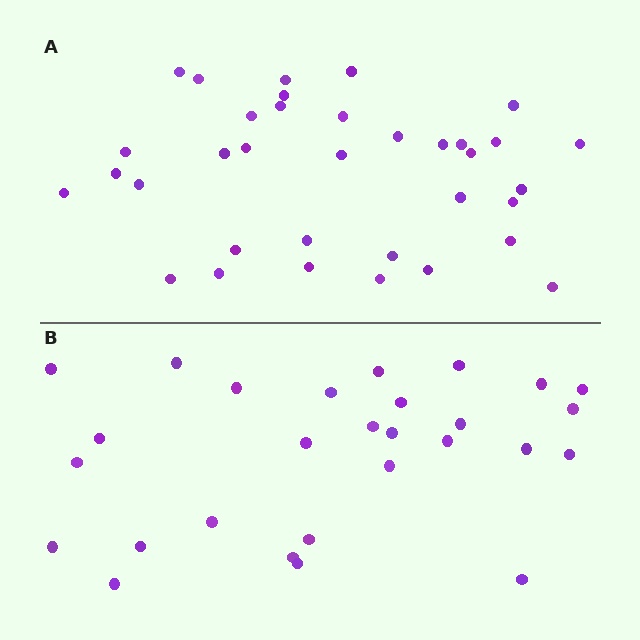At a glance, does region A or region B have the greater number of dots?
Region A (the top region) has more dots.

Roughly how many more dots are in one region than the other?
Region A has roughly 8 or so more dots than region B.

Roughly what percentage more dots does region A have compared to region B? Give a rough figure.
About 25% more.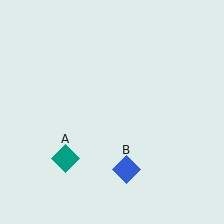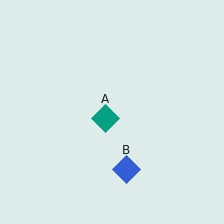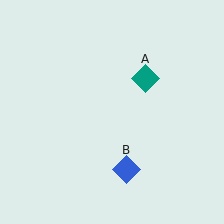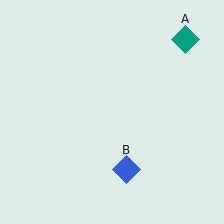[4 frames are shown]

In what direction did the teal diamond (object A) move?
The teal diamond (object A) moved up and to the right.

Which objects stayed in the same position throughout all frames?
Blue diamond (object B) remained stationary.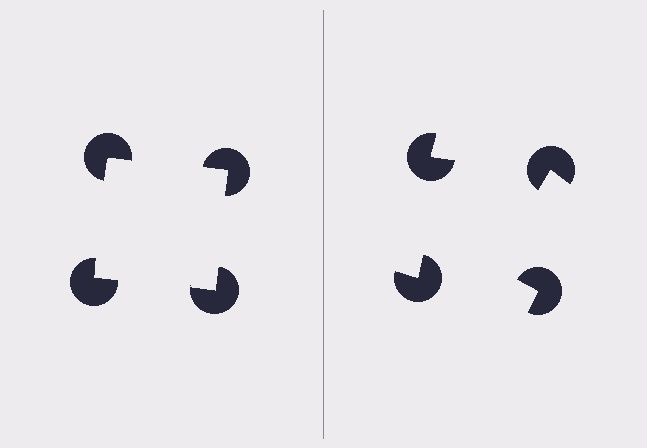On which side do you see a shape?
An illusory square appears on the left side. On the right side the wedge cuts are rotated, so no coherent shape forms.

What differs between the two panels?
The pac-man discs are positioned identically on both sides; only the wedge orientations differ. On the left they align to a square; on the right they are misaligned.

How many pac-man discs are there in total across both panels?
8 — 4 on each side.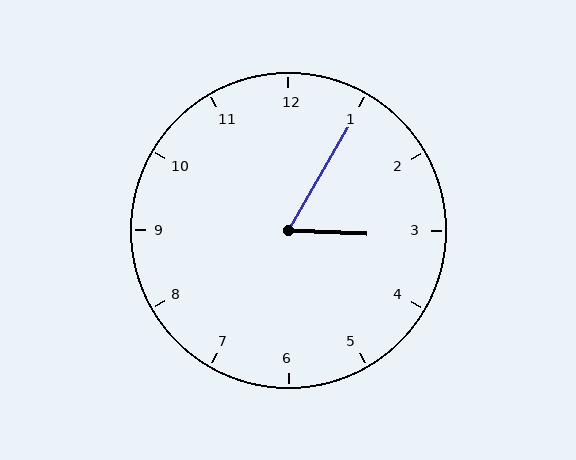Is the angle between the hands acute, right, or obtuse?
It is acute.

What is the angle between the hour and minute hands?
Approximately 62 degrees.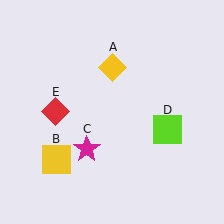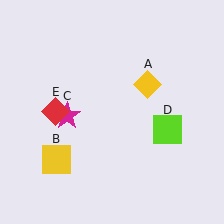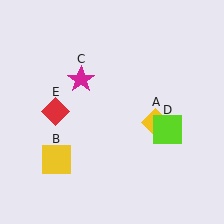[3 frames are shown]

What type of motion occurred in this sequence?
The yellow diamond (object A), magenta star (object C) rotated clockwise around the center of the scene.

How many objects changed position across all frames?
2 objects changed position: yellow diamond (object A), magenta star (object C).